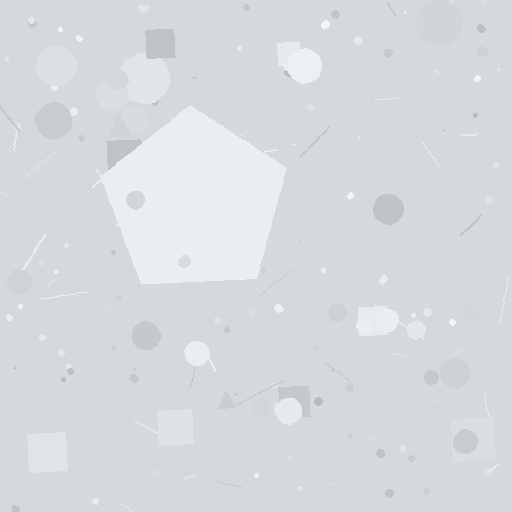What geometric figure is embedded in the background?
A pentagon is embedded in the background.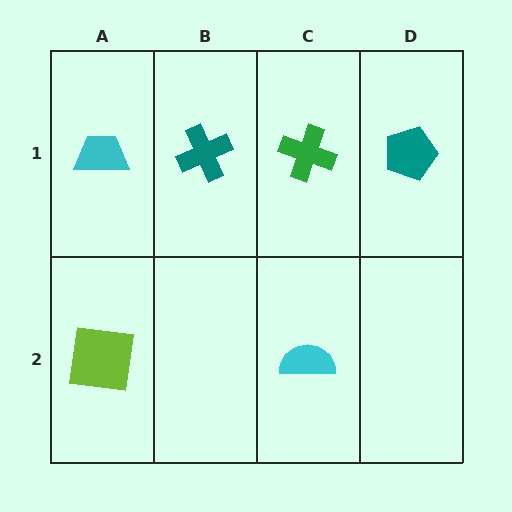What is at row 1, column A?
A cyan trapezoid.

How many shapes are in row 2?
2 shapes.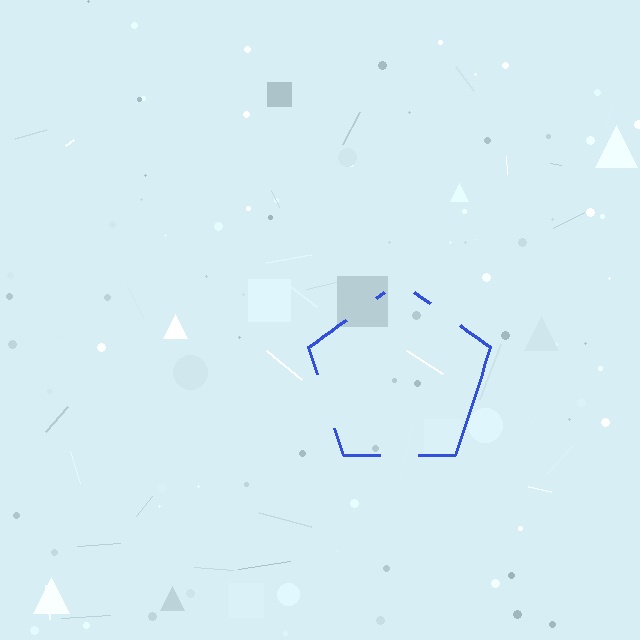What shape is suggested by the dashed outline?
The dashed outline suggests a pentagon.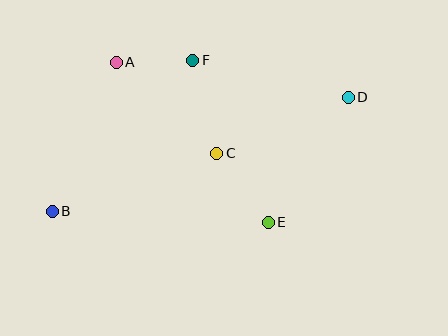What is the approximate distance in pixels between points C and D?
The distance between C and D is approximately 143 pixels.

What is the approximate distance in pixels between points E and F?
The distance between E and F is approximately 179 pixels.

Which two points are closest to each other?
Points A and F are closest to each other.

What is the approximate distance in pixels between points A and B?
The distance between A and B is approximately 162 pixels.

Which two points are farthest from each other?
Points B and D are farthest from each other.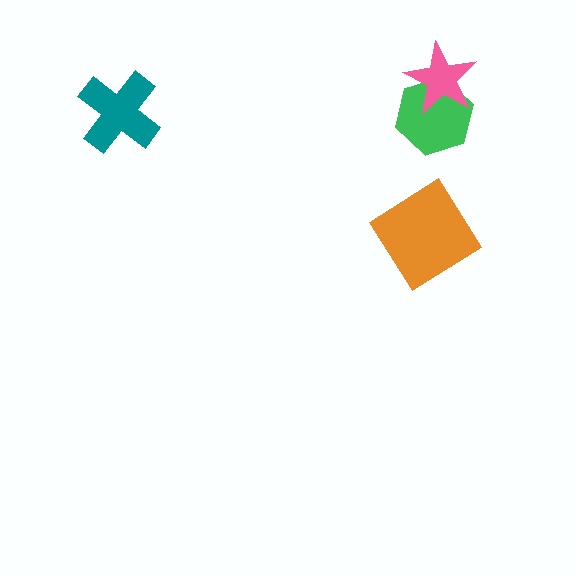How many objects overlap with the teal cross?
0 objects overlap with the teal cross.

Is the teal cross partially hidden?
No, no other shape covers it.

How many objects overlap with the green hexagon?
1 object overlaps with the green hexagon.